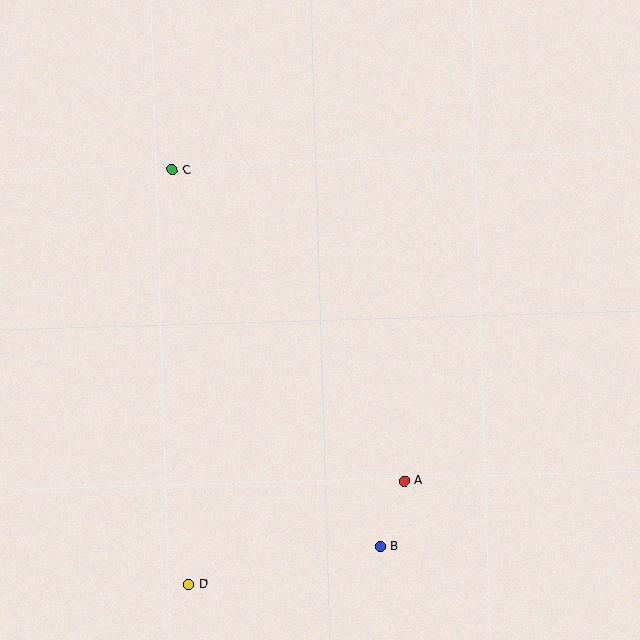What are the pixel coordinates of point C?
Point C is at (172, 170).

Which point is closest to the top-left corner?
Point C is closest to the top-left corner.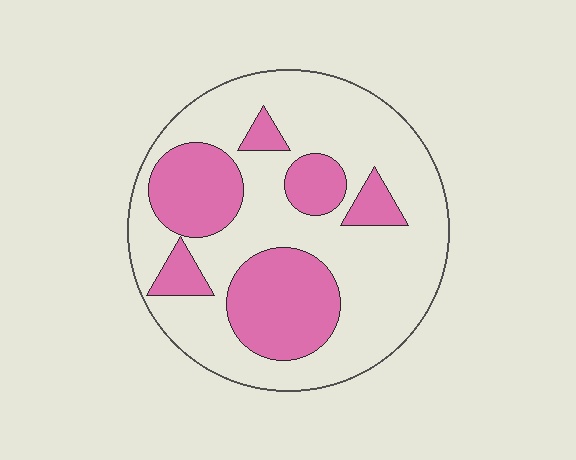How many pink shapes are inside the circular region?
6.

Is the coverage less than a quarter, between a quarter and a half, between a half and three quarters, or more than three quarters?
Between a quarter and a half.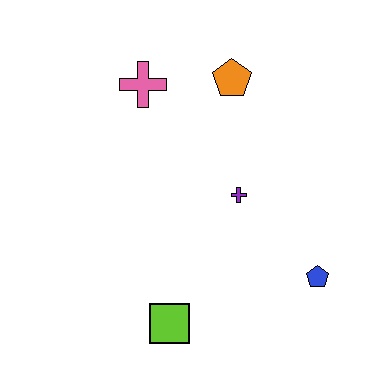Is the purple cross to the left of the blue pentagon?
Yes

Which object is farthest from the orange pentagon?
The lime square is farthest from the orange pentagon.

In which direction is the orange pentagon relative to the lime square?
The orange pentagon is above the lime square.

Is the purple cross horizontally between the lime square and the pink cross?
No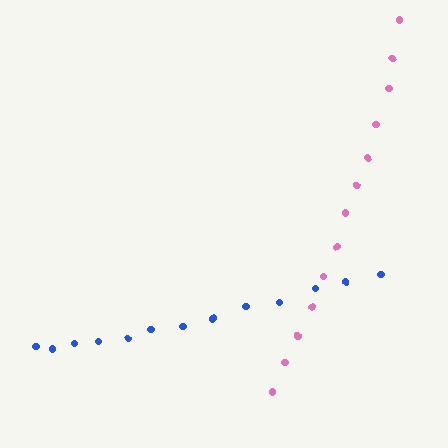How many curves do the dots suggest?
There are 2 distinct paths.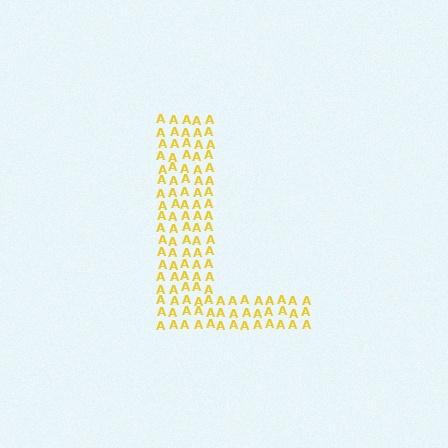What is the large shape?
The large shape is the letter L.